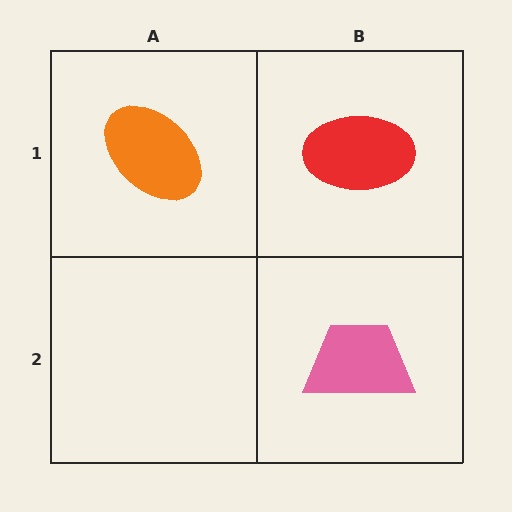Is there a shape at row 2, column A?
No, that cell is empty.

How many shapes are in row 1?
2 shapes.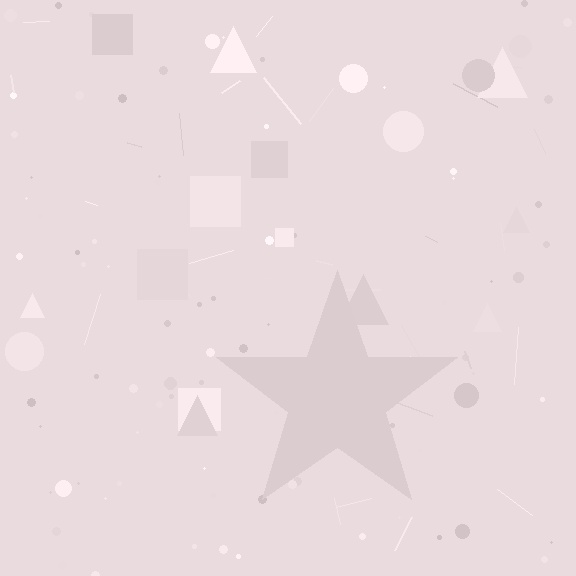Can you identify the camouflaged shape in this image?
The camouflaged shape is a star.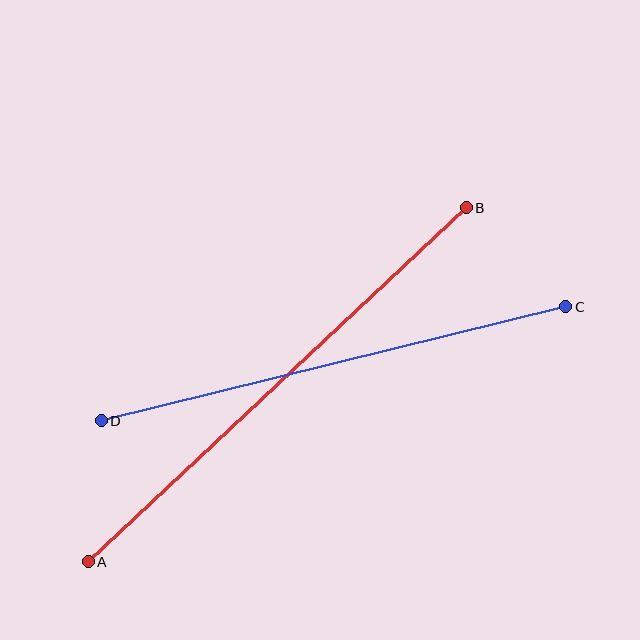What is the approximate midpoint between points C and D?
The midpoint is at approximately (334, 364) pixels.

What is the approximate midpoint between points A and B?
The midpoint is at approximately (277, 385) pixels.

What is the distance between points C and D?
The distance is approximately 478 pixels.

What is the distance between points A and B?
The distance is approximately 518 pixels.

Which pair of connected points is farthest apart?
Points A and B are farthest apart.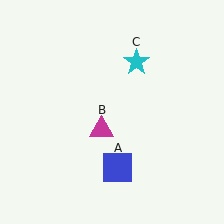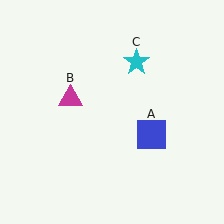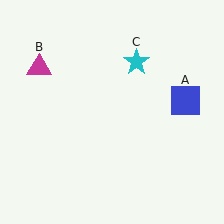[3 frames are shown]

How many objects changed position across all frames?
2 objects changed position: blue square (object A), magenta triangle (object B).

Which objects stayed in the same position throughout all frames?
Cyan star (object C) remained stationary.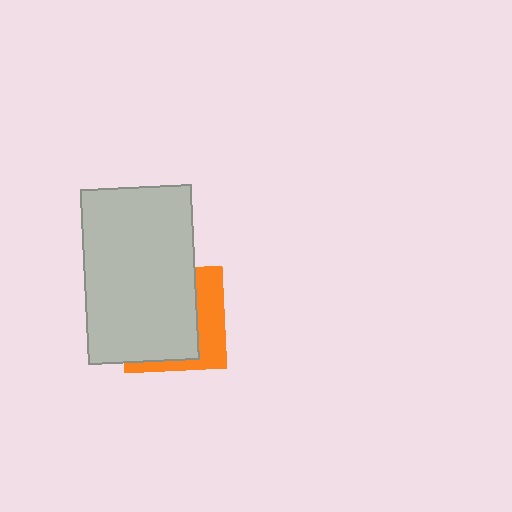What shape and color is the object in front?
The object in front is a light gray rectangle.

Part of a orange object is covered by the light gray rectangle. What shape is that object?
It is a square.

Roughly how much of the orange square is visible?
A small part of it is visible (roughly 33%).